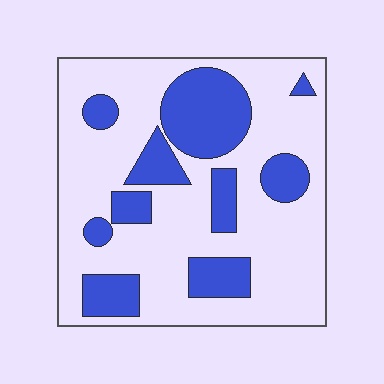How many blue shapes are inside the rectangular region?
10.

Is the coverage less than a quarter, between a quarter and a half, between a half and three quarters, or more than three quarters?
Between a quarter and a half.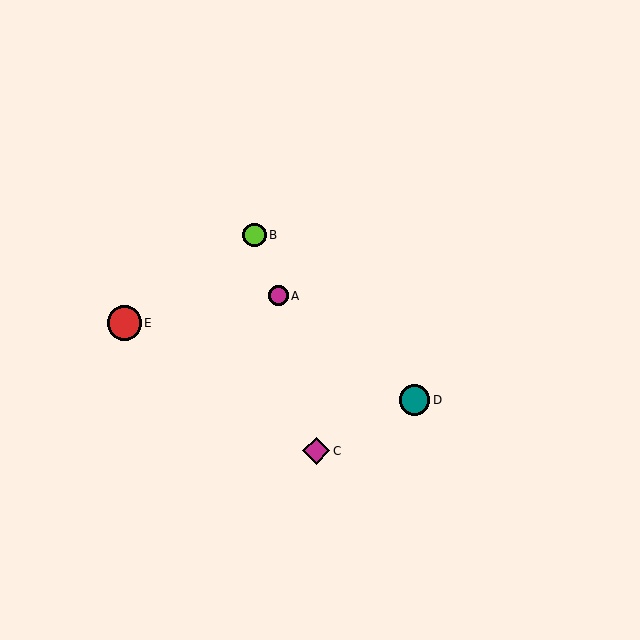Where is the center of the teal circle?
The center of the teal circle is at (414, 400).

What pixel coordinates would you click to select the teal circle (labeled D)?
Click at (414, 400) to select the teal circle D.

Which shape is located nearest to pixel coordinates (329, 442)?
The magenta diamond (labeled C) at (316, 451) is nearest to that location.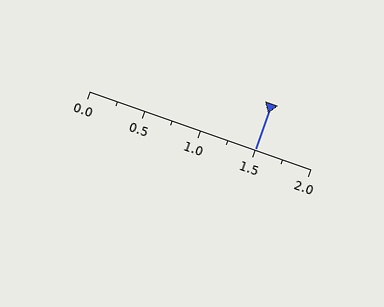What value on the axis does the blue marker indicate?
The marker indicates approximately 1.5.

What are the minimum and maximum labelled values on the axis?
The axis runs from 0.0 to 2.0.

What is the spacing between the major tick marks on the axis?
The major ticks are spaced 0.5 apart.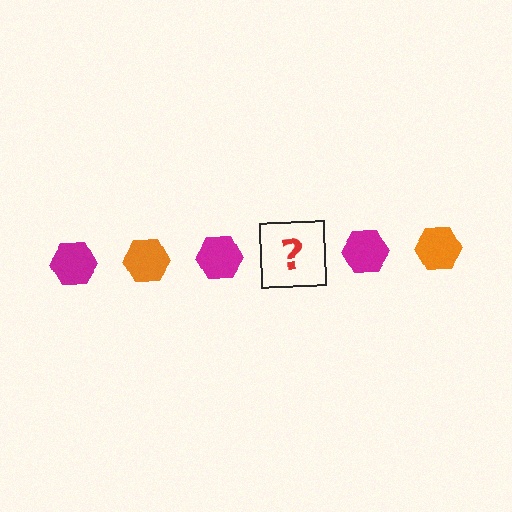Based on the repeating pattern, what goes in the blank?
The blank should be an orange hexagon.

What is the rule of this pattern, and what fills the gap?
The rule is that the pattern cycles through magenta, orange hexagons. The gap should be filled with an orange hexagon.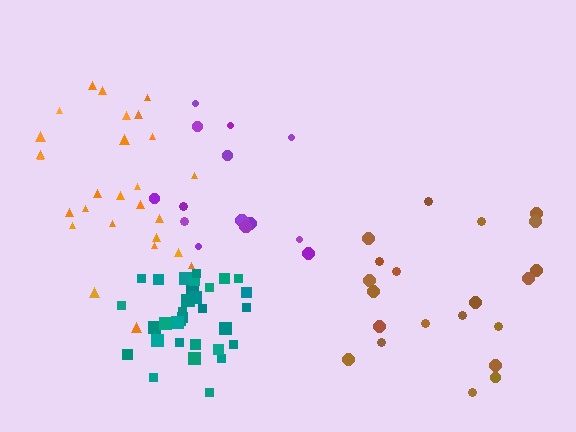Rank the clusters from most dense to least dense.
teal, orange, purple, brown.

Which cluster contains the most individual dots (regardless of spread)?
Teal (33).